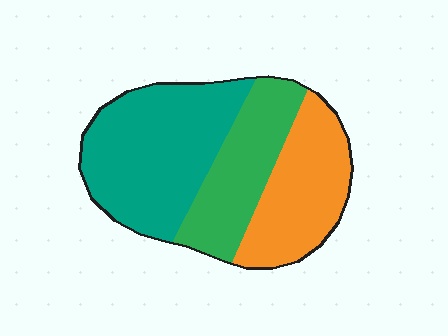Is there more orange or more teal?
Teal.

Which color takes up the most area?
Teal, at roughly 45%.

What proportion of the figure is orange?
Orange covers 29% of the figure.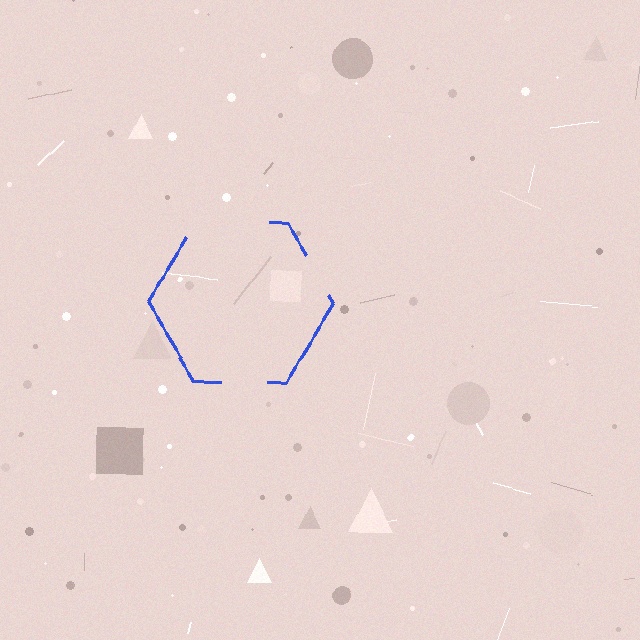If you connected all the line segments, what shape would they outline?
They would outline a hexagon.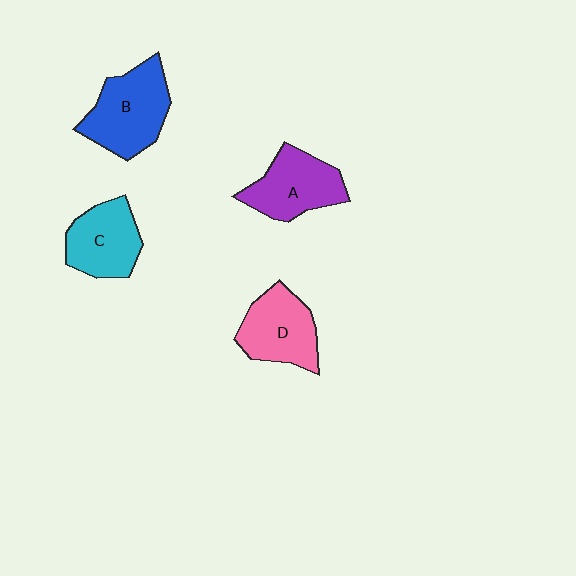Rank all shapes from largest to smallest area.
From largest to smallest: B (blue), A (purple), D (pink), C (cyan).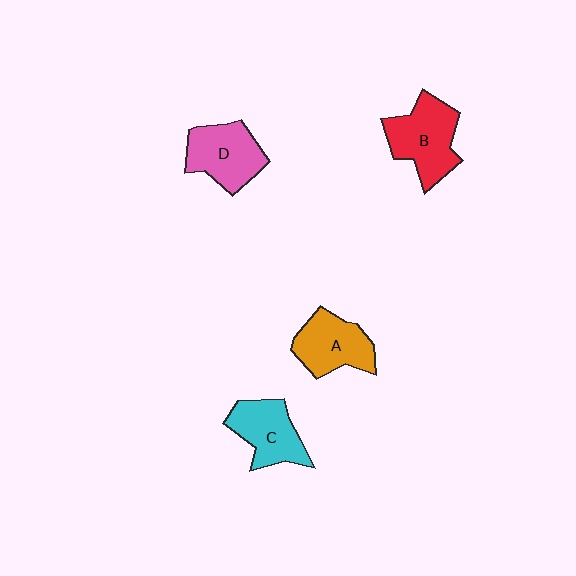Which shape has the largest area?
Shape B (red).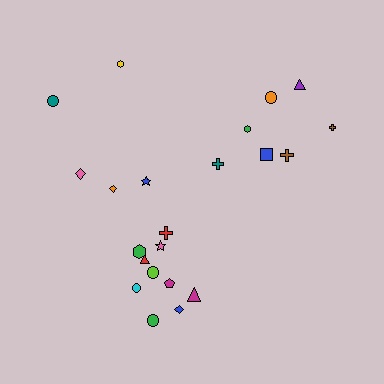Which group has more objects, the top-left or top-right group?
The top-right group.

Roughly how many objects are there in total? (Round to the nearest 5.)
Roughly 20 objects in total.